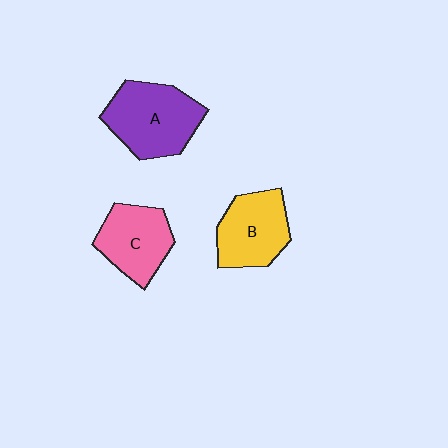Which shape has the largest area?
Shape A (purple).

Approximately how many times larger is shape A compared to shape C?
Approximately 1.3 times.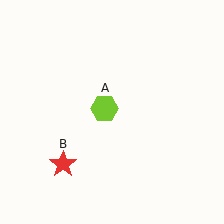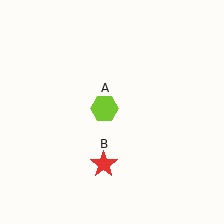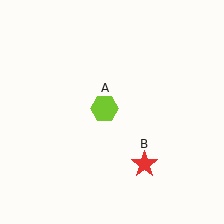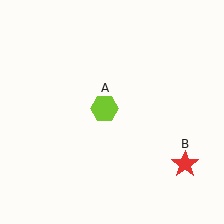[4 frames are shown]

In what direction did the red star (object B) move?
The red star (object B) moved right.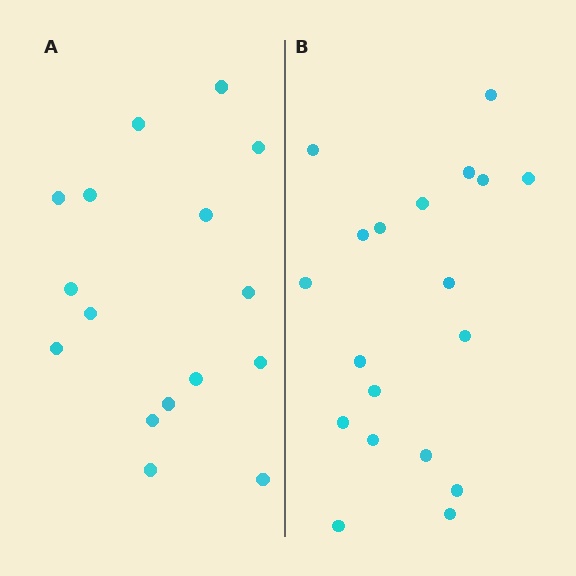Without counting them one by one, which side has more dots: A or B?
Region B (the right region) has more dots.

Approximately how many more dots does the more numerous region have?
Region B has just a few more — roughly 2 or 3 more dots than region A.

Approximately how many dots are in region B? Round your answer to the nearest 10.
About 20 dots. (The exact count is 19, which rounds to 20.)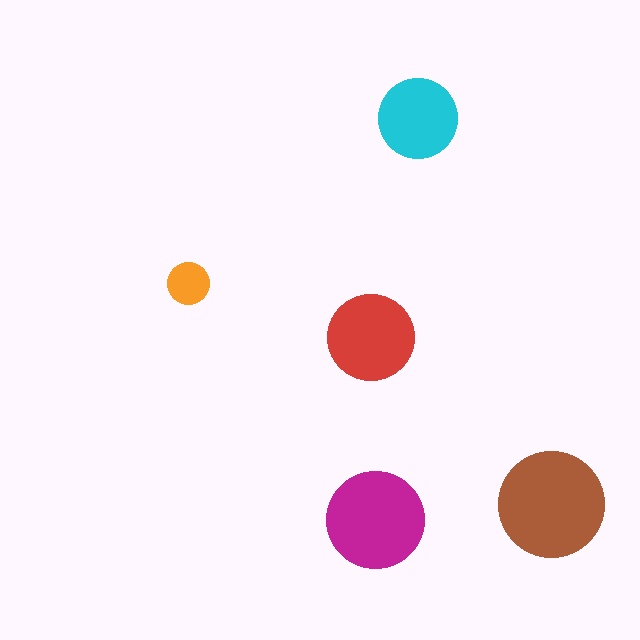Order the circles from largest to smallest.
the brown one, the magenta one, the red one, the cyan one, the orange one.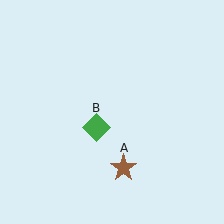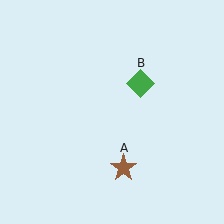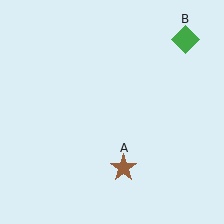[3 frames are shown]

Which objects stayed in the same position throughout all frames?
Brown star (object A) remained stationary.